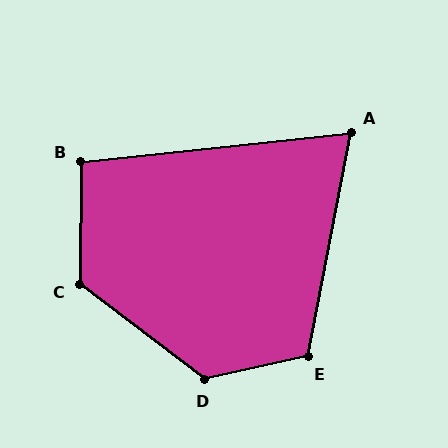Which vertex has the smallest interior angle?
A, at approximately 73 degrees.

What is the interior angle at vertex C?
Approximately 127 degrees (obtuse).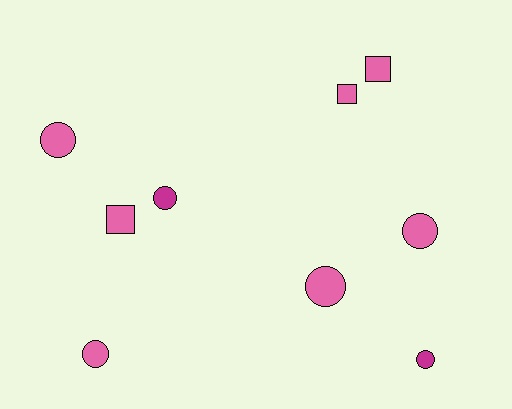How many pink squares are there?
There are 3 pink squares.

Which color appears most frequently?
Pink, with 7 objects.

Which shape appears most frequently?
Circle, with 6 objects.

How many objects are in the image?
There are 9 objects.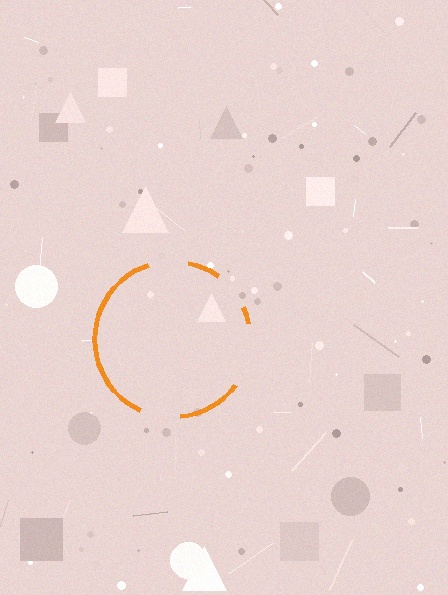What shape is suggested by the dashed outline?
The dashed outline suggests a circle.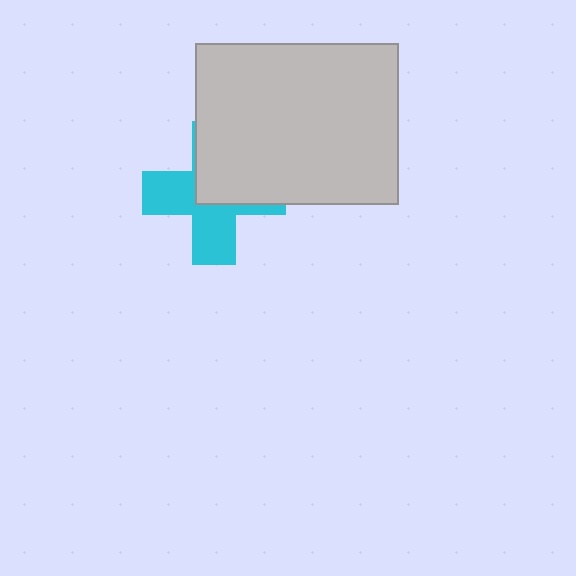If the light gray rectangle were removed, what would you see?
You would see the complete cyan cross.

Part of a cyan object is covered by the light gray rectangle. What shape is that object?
It is a cross.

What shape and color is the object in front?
The object in front is a light gray rectangle.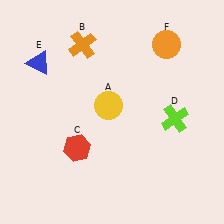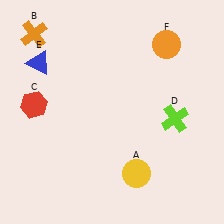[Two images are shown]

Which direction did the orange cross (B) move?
The orange cross (B) moved left.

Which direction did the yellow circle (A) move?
The yellow circle (A) moved down.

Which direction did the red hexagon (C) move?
The red hexagon (C) moved up.